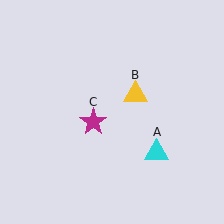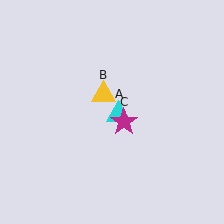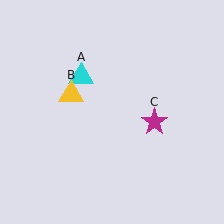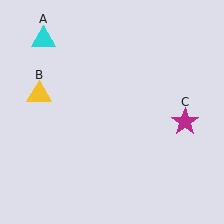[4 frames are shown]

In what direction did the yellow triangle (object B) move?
The yellow triangle (object B) moved left.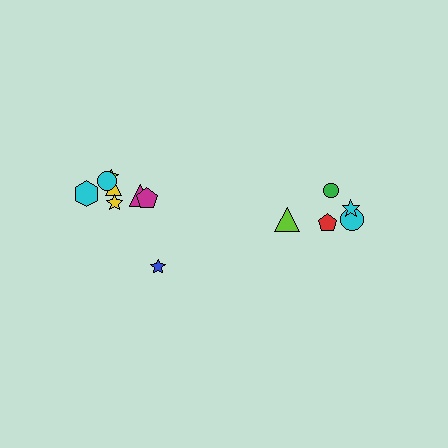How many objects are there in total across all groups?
There are 13 objects.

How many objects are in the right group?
There are 5 objects.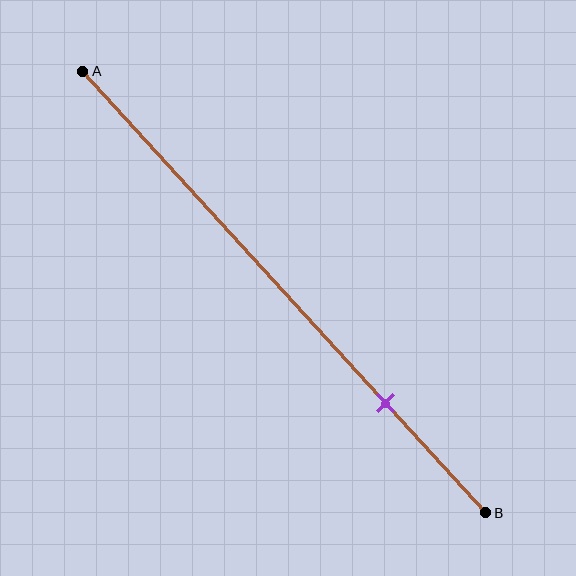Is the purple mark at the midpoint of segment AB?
No, the mark is at about 75% from A, not at the 50% midpoint.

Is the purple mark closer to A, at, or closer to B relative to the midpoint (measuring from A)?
The purple mark is closer to point B than the midpoint of segment AB.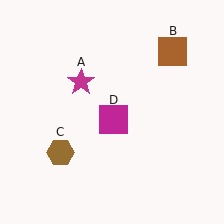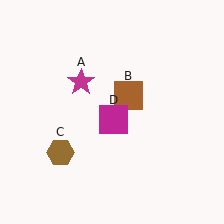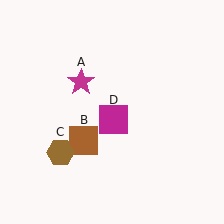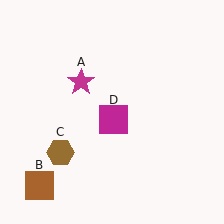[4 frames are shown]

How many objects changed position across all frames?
1 object changed position: brown square (object B).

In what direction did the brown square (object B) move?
The brown square (object B) moved down and to the left.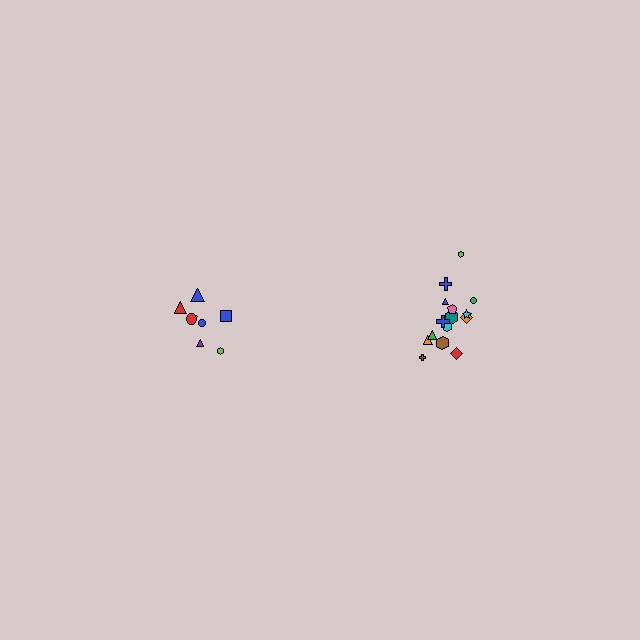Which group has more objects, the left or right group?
The right group.